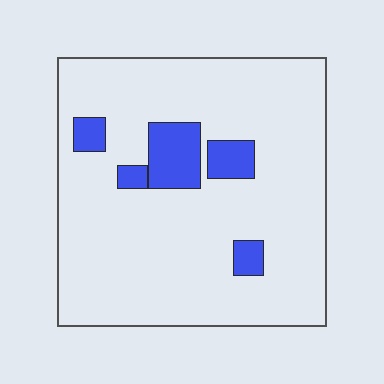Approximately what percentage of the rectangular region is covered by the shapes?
Approximately 10%.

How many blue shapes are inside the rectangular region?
5.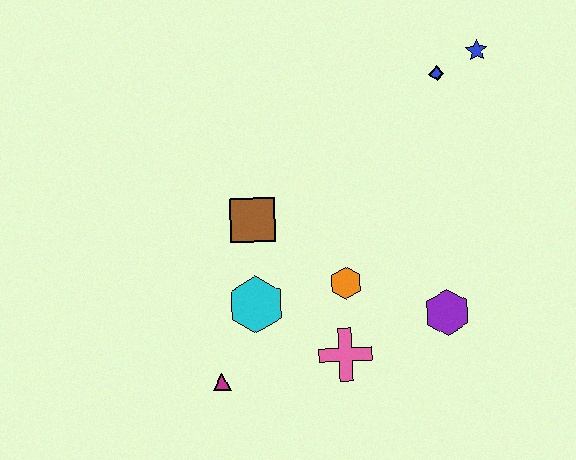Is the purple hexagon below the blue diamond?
Yes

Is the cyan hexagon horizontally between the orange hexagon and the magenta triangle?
Yes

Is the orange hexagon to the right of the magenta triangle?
Yes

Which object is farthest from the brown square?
The blue star is farthest from the brown square.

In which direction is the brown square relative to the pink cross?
The brown square is above the pink cross.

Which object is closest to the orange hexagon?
The pink cross is closest to the orange hexagon.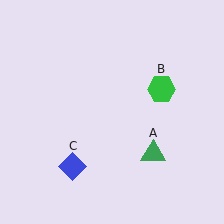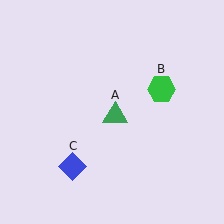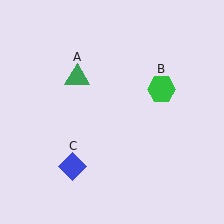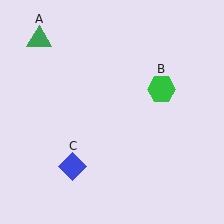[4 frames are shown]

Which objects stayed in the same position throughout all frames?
Green hexagon (object B) and blue diamond (object C) remained stationary.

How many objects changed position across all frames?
1 object changed position: green triangle (object A).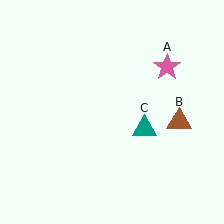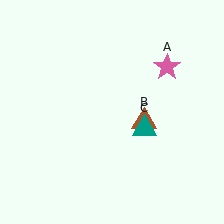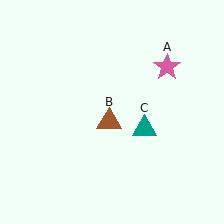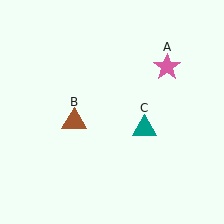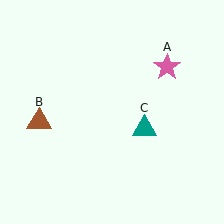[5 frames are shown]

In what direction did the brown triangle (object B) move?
The brown triangle (object B) moved left.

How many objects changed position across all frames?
1 object changed position: brown triangle (object B).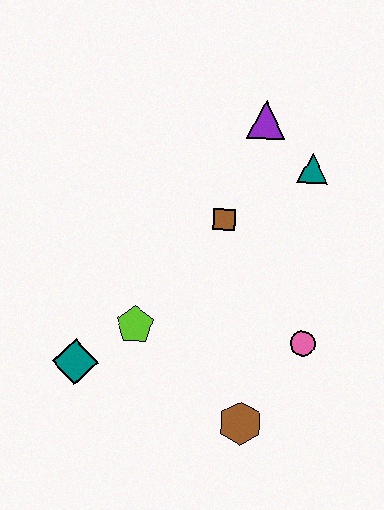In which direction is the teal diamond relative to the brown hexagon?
The teal diamond is to the left of the brown hexagon.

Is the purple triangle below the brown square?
No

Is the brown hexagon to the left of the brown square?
No